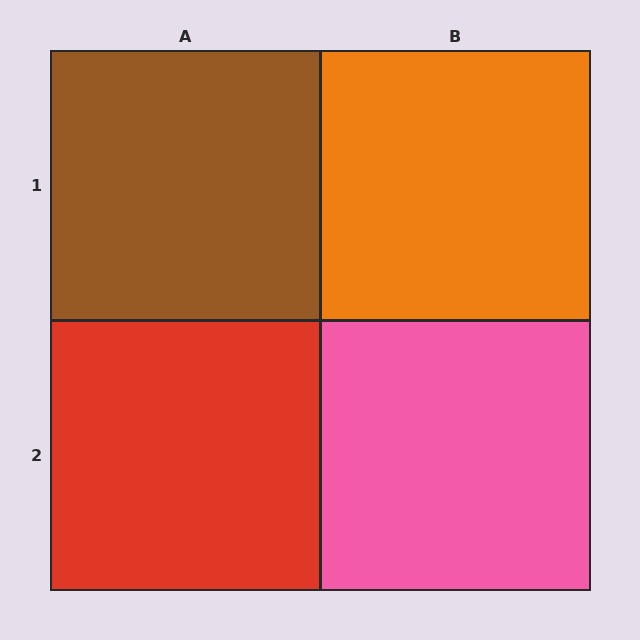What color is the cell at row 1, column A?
Brown.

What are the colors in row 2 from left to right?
Red, pink.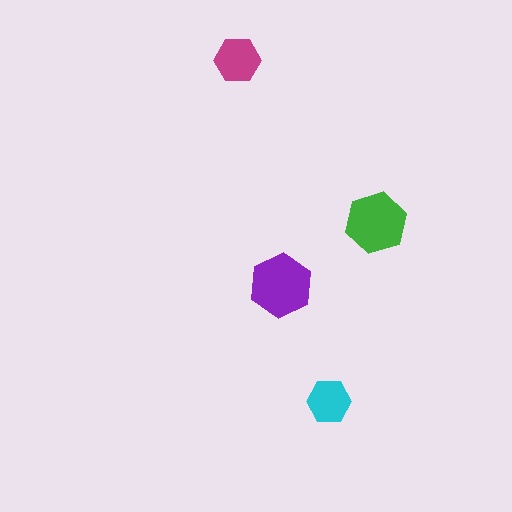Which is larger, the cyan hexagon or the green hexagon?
The green one.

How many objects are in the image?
There are 4 objects in the image.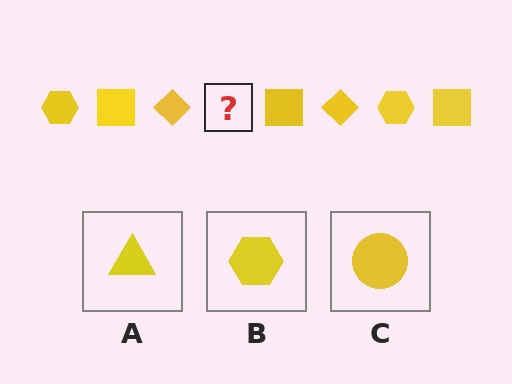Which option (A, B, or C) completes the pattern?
B.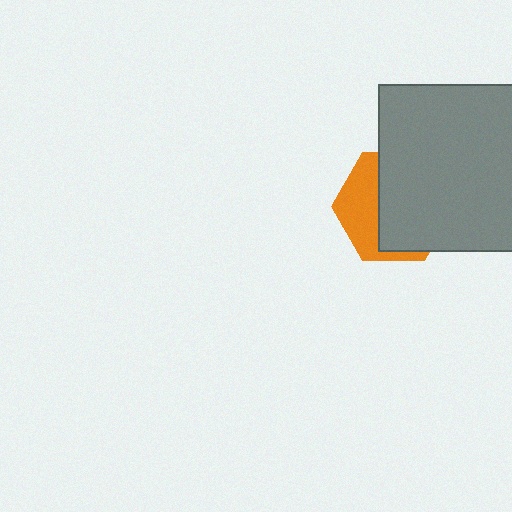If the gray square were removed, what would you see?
You would see the complete orange hexagon.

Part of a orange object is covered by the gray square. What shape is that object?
It is a hexagon.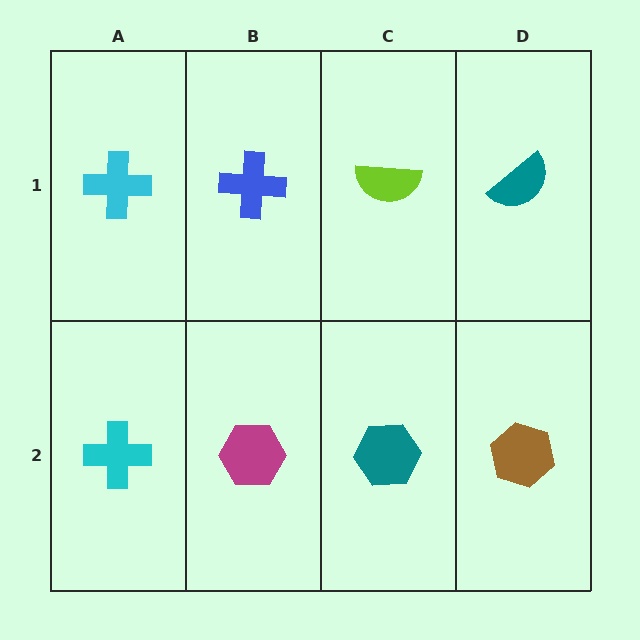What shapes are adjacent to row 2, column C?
A lime semicircle (row 1, column C), a magenta hexagon (row 2, column B), a brown hexagon (row 2, column D).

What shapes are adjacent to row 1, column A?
A cyan cross (row 2, column A), a blue cross (row 1, column B).